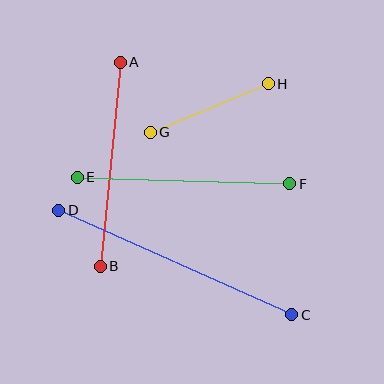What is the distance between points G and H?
The distance is approximately 127 pixels.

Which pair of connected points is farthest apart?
Points C and D are farthest apart.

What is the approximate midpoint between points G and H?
The midpoint is at approximately (209, 108) pixels.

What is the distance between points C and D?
The distance is approximately 255 pixels.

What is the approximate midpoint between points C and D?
The midpoint is at approximately (175, 263) pixels.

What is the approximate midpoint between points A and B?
The midpoint is at approximately (110, 164) pixels.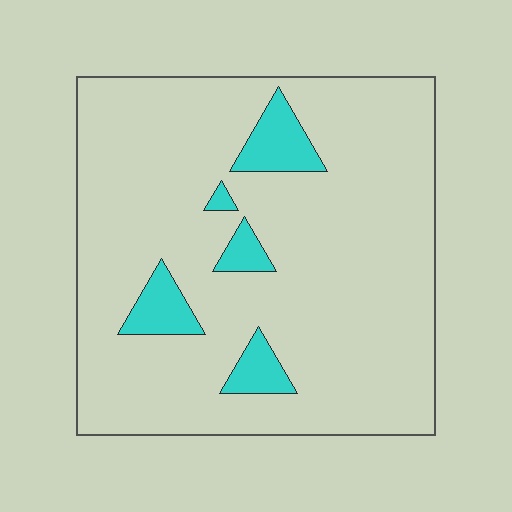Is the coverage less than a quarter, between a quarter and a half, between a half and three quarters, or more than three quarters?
Less than a quarter.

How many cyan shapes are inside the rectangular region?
5.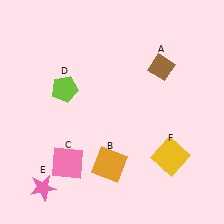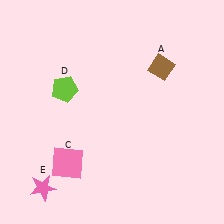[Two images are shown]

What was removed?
The orange square (B), the yellow square (F) were removed in Image 2.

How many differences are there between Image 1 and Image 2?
There are 2 differences between the two images.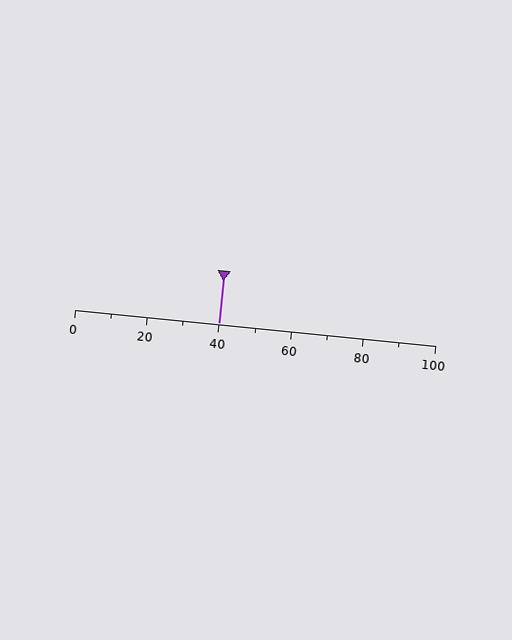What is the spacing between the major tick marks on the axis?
The major ticks are spaced 20 apart.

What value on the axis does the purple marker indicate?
The marker indicates approximately 40.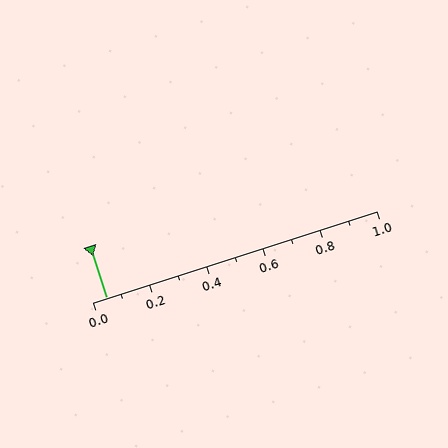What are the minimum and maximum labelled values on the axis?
The axis runs from 0.0 to 1.0.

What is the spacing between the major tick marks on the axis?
The major ticks are spaced 0.2 apart.